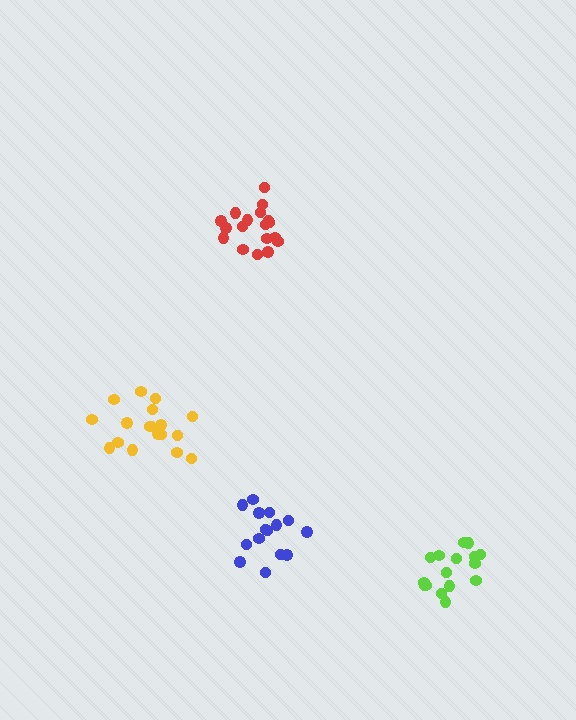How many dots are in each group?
Group 1: 15 dots, Group 2: 18 dots, Group 3: 18 dots, Group 4: 16 dots (67 total).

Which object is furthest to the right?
The lime cluster is rightmost.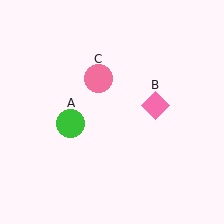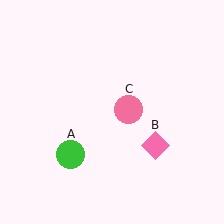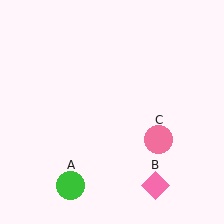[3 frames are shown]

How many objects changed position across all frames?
3 objects changed position: green circle (object A), pink diamond (object B), pink circle (object C).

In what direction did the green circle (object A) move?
The green circle (object A) moved down.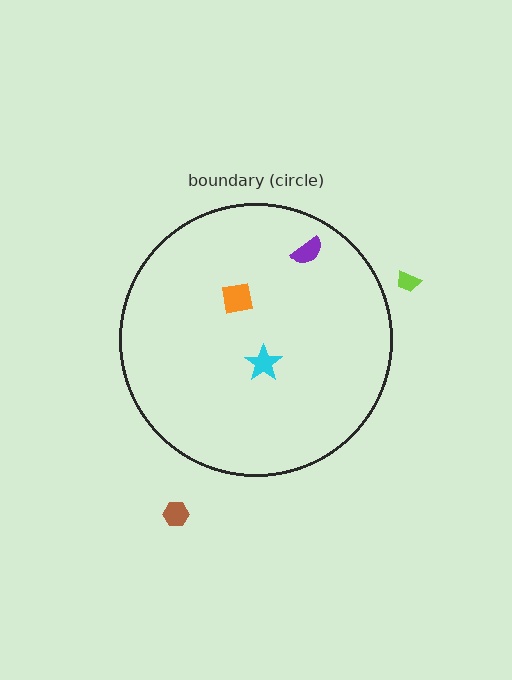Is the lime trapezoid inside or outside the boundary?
Outside.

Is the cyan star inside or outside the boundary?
Inside.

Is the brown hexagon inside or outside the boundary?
Outside.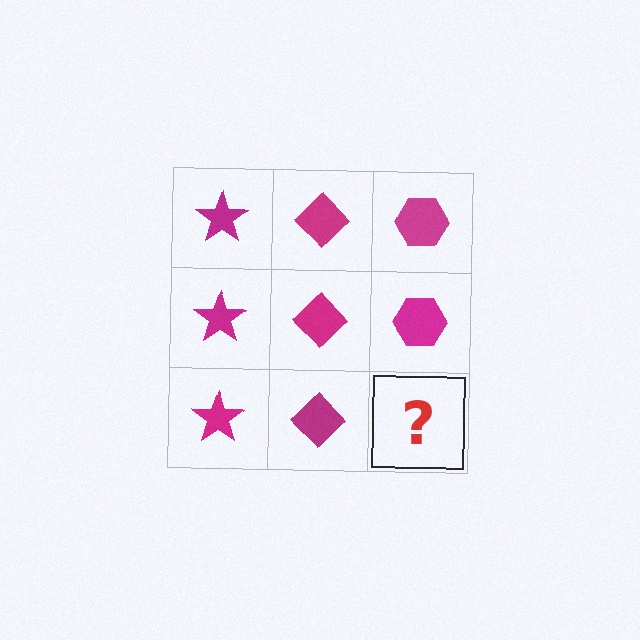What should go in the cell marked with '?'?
The missing cell should contain a magenta hexagon.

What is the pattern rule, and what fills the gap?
The rule is that each column has a consistent shape. The gap should be filled with a magenta hexagon.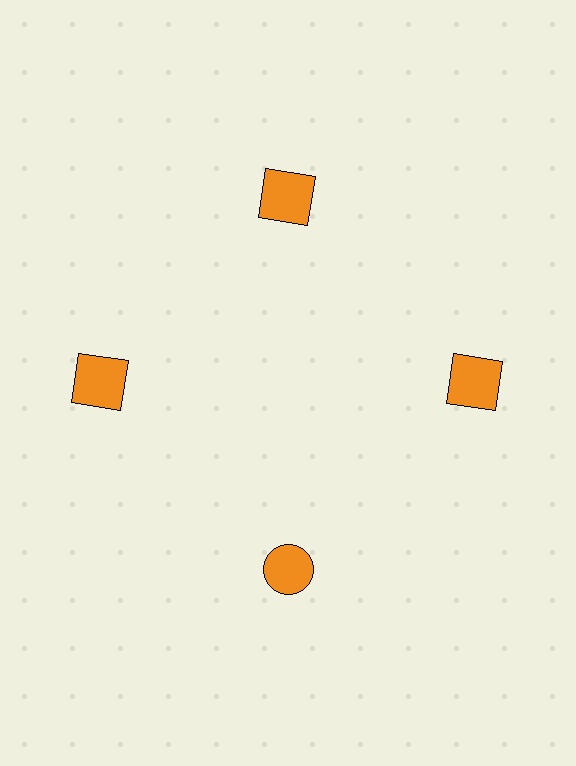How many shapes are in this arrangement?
There are 4 shapes arranged in a ring pattern.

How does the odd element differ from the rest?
It has a different shape: circle instead of square.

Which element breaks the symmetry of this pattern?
The orange circle at roughly the 6 o'clock position breaks the symmetry. All other shapes are orange squares.